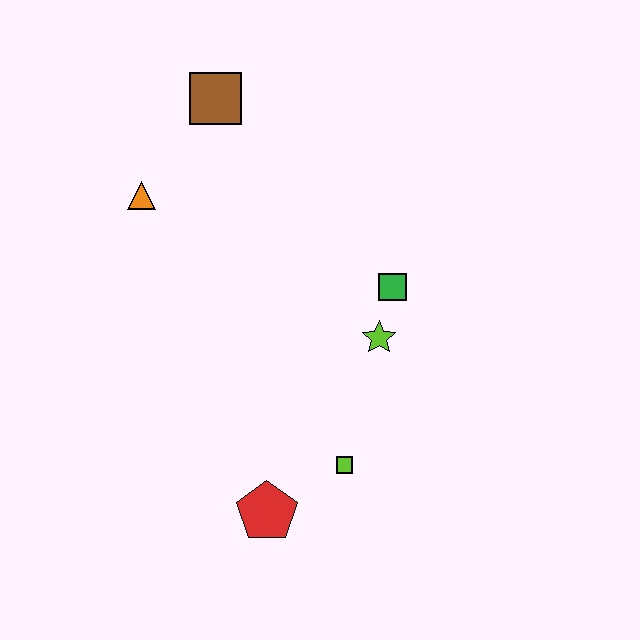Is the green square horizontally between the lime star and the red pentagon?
No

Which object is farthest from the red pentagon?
The brown square is farthest from the red pentagon.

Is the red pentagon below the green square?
Yes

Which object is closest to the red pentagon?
The lime square is closest to the red pentagon.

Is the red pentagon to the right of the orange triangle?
Yes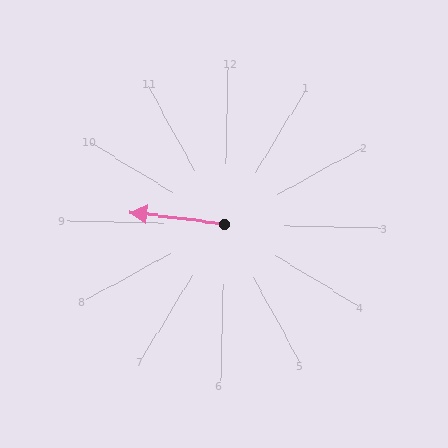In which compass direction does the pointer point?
West.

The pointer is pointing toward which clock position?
Roughly 9 o'clock.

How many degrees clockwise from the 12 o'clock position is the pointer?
Approximately 276 degrees.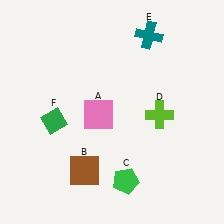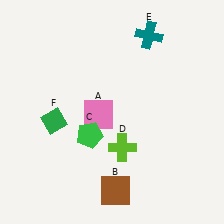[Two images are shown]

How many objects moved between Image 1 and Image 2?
3 objects moved between the two images.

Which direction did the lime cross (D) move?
The lime cross (D) moved left.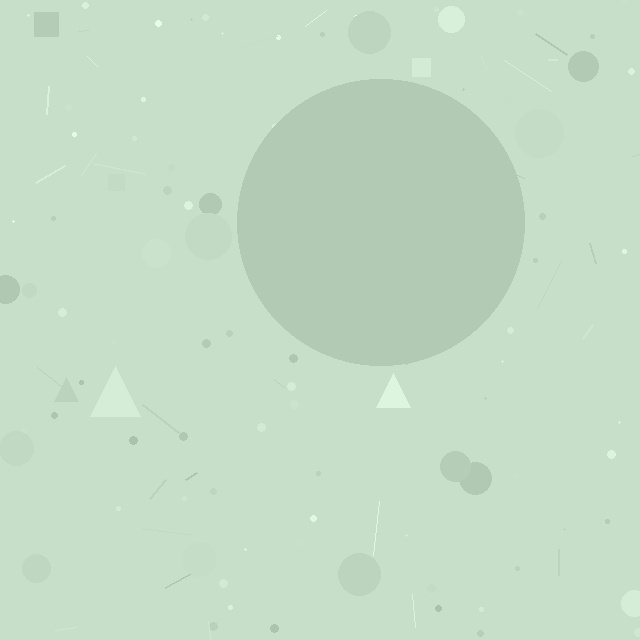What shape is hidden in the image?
A circle is hidden in the image.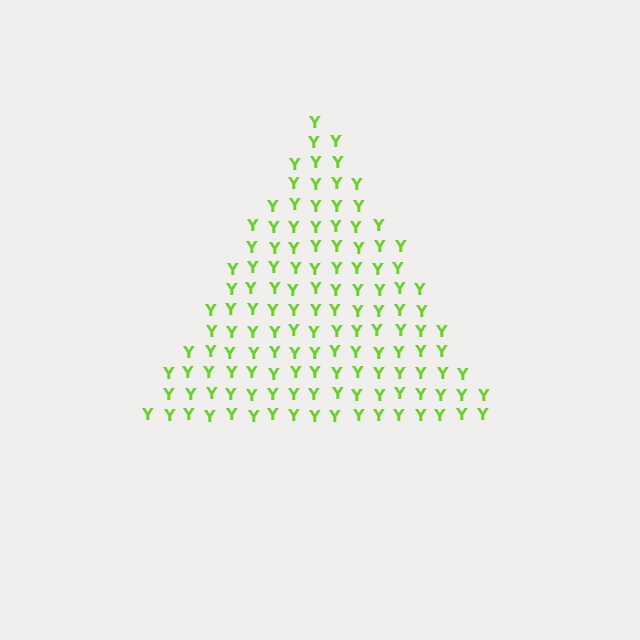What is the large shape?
The large shape is a triangle.